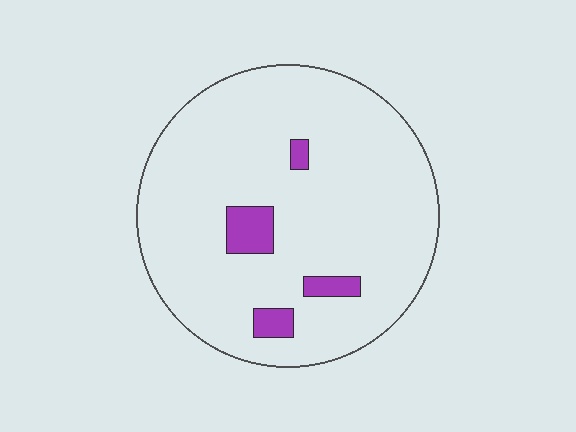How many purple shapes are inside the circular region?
4.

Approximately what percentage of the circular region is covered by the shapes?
Approximately 5%.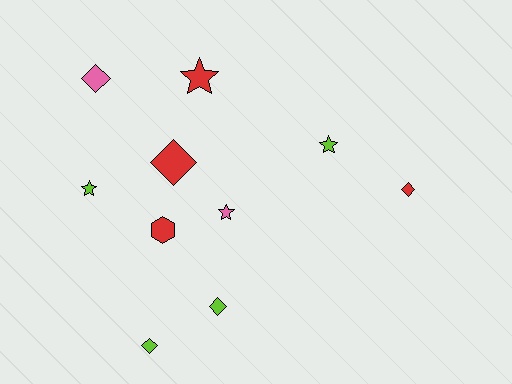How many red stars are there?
There is 1 red star.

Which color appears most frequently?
Red, with 4 objects.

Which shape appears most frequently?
Diamond, with 5 objects.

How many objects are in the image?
There are 10 objects.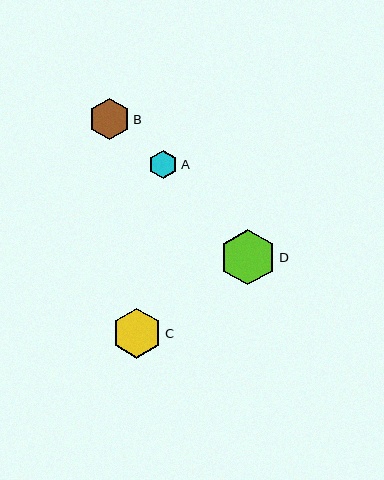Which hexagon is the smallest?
Hexagon A is the smallest with a size of approximately 29 pixels.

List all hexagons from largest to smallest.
From largest to smallest: D, C, B, A.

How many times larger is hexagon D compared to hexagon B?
Hexagon D is approximately 1.3 times the size of hexagon B.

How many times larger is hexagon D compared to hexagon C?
Hexagon D is approximately 1.1 times the size of hexagon C.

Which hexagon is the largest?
Hexagon D is the largest with a size of approximately 56 pixels.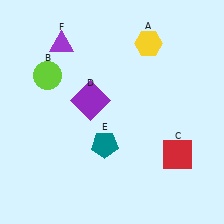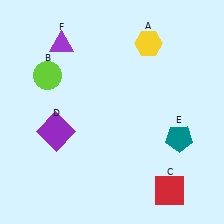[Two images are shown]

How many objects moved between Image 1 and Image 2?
3 objects moved between the two images.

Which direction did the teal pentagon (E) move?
The teal pentagon (E) moved right.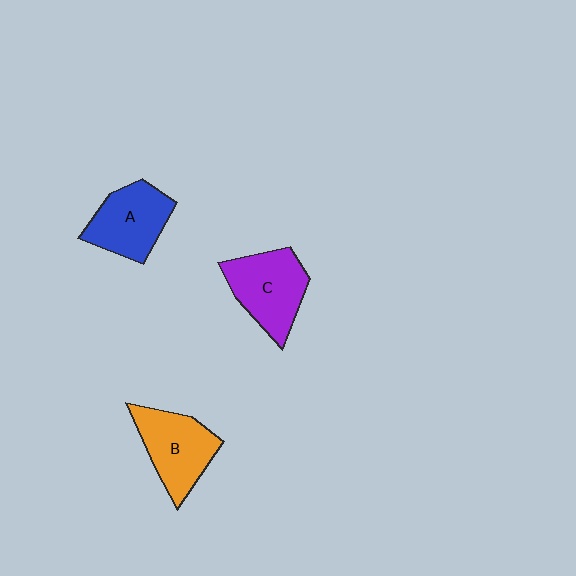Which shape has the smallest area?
Shape A (blue).